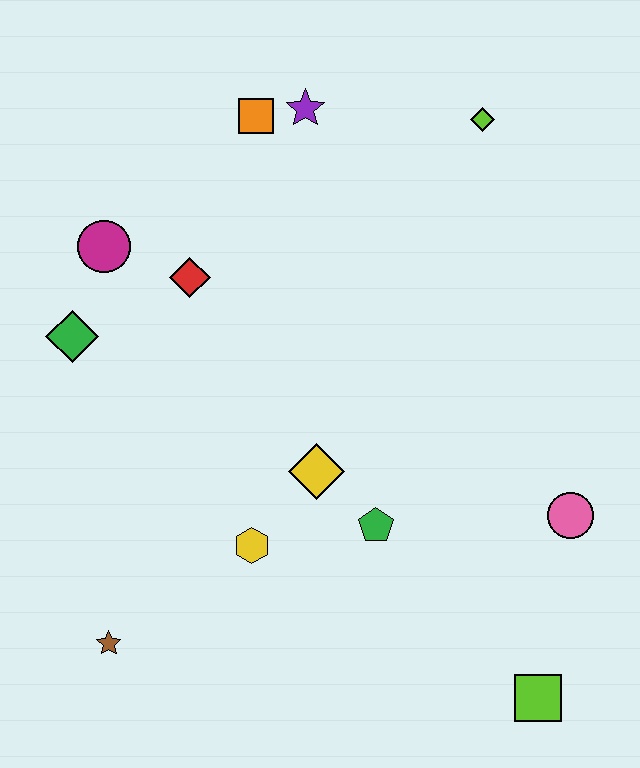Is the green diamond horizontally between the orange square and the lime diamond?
No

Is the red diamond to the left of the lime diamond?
Yes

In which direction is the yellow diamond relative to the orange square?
The yellow diamond is below the orange square.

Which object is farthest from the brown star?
The lime diamond is farthest from the brown star.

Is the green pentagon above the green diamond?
No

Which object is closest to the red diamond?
The magenta circle is closest to the red diamond.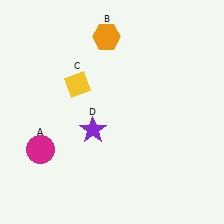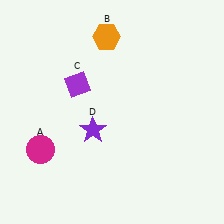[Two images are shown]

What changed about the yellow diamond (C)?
In Image 1, C is yellow. In Image 2, it changed to purple.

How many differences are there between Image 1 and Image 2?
There is 1 difference between the two images.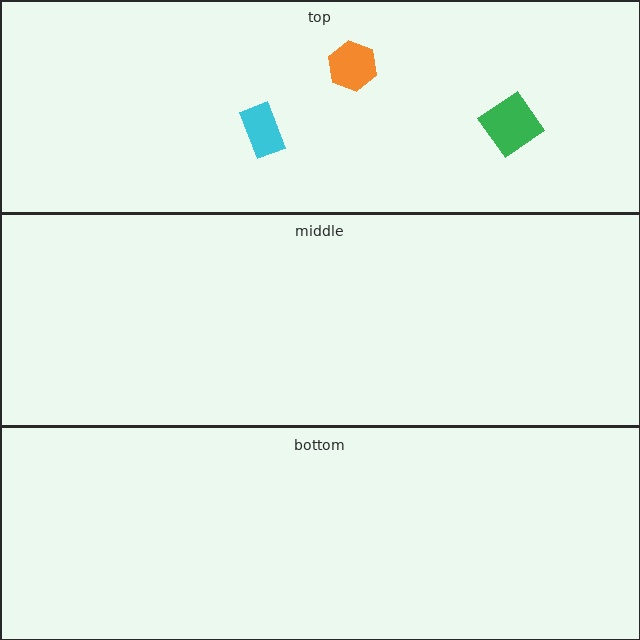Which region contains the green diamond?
The top region.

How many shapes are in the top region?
3.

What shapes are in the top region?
The green diamond, the cyan rectangle, the orange hexagon.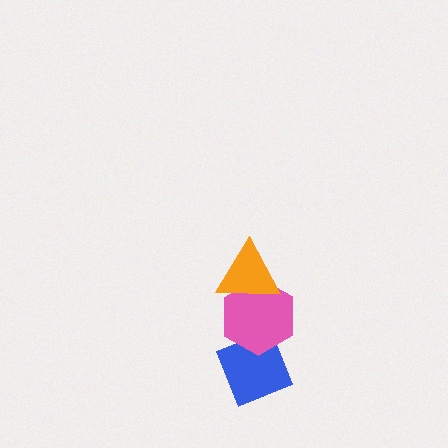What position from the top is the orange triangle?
The orange triangle is 1st from the top.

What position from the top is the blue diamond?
The blue diamond is 3rd from the top.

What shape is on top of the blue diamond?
The pink hexagon is on top of the blue diamond.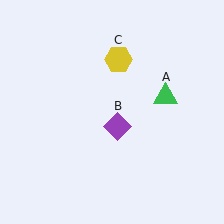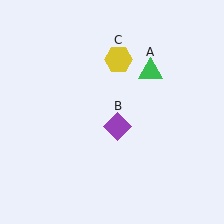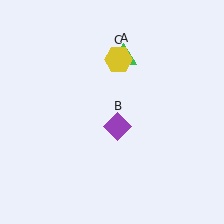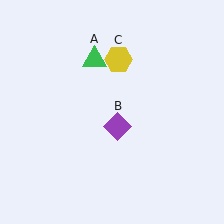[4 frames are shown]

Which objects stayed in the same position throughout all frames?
Purple diamond (object B) and yellow hexagon (object C) remained stationary.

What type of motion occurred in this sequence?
The green triangle (object A) rotated counterclockwise around the center of the scene.